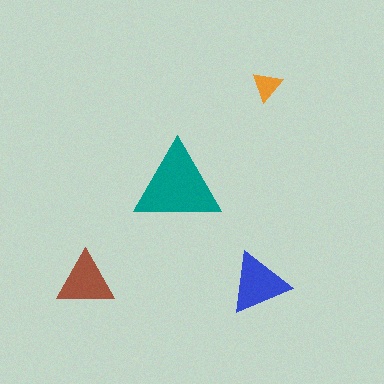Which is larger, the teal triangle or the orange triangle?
The teal one.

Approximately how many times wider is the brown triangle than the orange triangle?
About 2 times wider.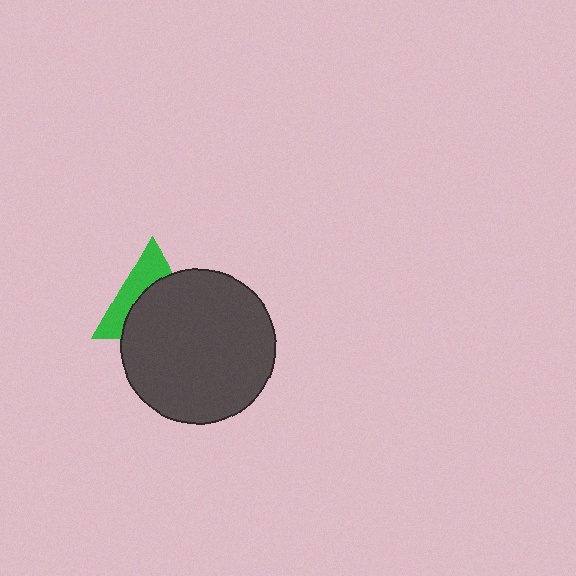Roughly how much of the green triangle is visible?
A small part of it is visible (roughly 40%).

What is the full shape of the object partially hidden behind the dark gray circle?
The partially hidden object is a green triangle.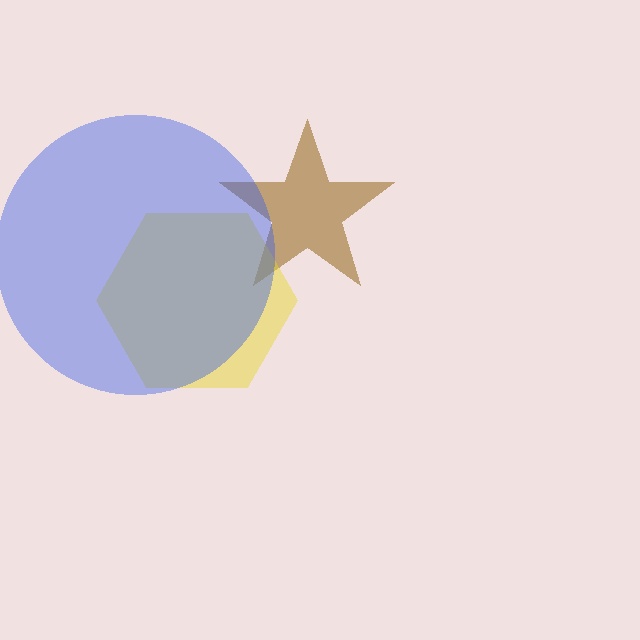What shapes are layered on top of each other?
The layered shapes are: a brown star, a yellow hexagon, a blue circle.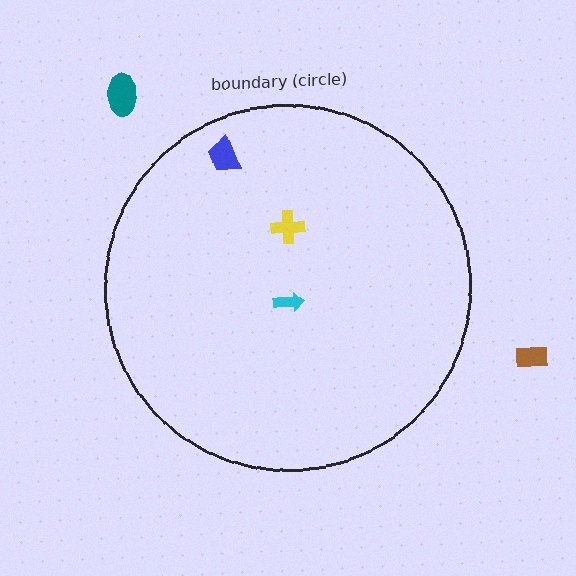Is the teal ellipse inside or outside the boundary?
Outside.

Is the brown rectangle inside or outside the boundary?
Outside.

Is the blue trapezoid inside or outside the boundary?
Inside.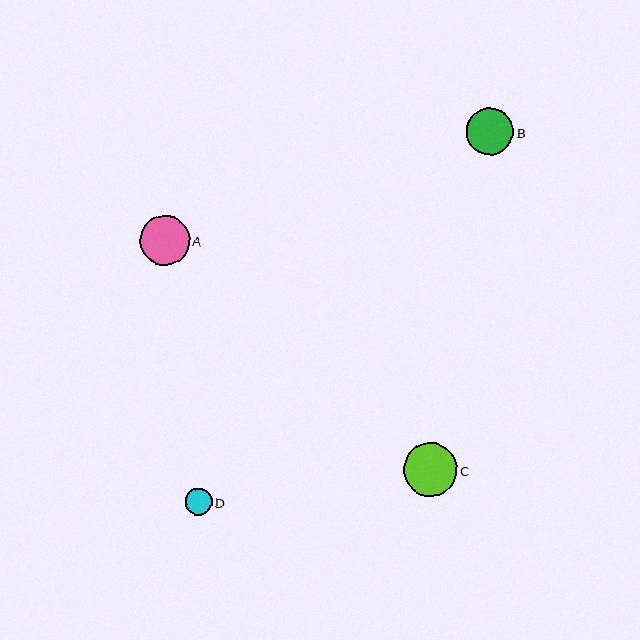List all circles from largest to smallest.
From largest to smallest: C, A, B, D.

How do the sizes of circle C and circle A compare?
Circle C and circle A are approximately the same size.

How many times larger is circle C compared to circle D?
Circle C is approximately 2.0 times the size of circle D.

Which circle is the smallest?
Circle D is the smallest with a size of approximately 27 pixels.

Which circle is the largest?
Circle C is the largest with a size of approximately 54 pixels.